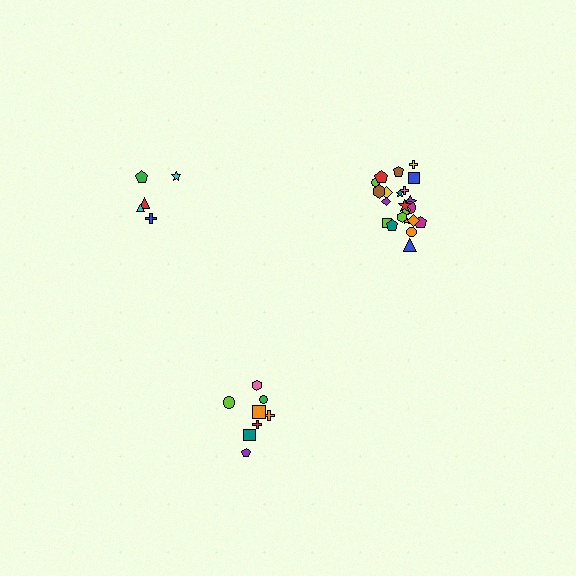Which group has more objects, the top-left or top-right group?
The top-right group.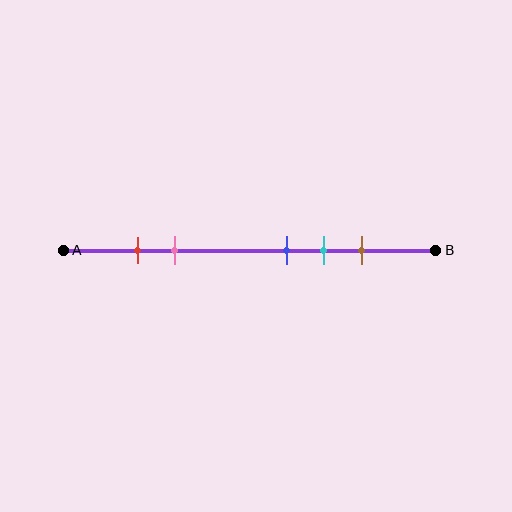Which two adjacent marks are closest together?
The red and pink marks are the closest adjacent pair.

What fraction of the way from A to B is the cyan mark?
The cyan mark is approximately 70% (0.7) of the way from A to B.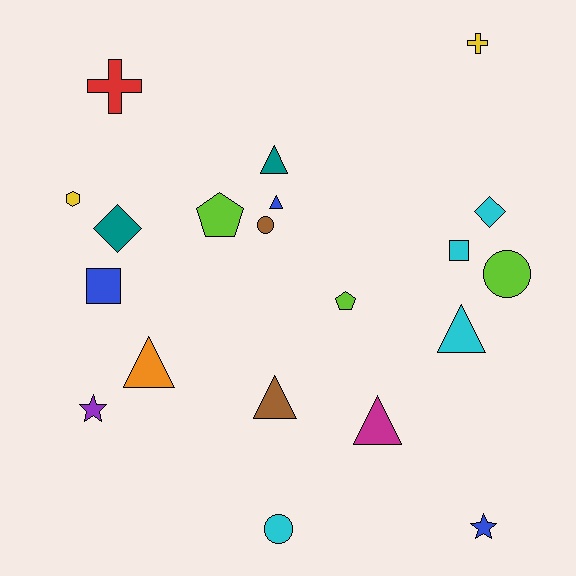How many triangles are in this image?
There are 6 triangles.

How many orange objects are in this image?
There is 1 orange object.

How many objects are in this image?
There are 20 objects.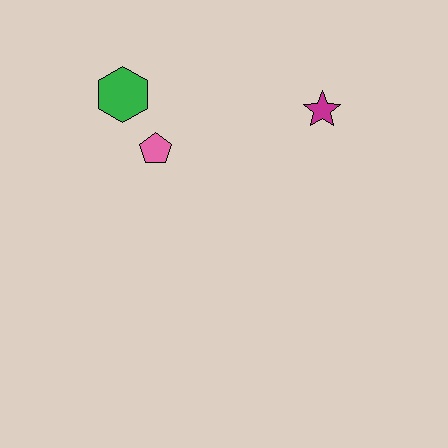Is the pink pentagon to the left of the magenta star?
Yes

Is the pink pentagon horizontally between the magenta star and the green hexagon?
Yes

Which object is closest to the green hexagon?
The pink pentagon is closest to the green hexagon.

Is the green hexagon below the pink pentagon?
No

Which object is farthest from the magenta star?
The green hexagon is farthest from the magenta star.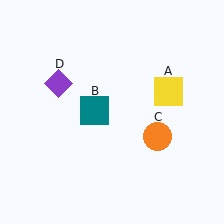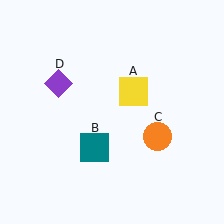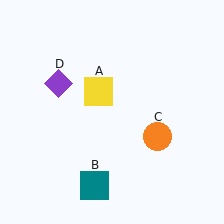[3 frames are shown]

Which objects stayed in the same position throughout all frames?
Orange circle (object C) and purple diamond (object D) remained stationary.